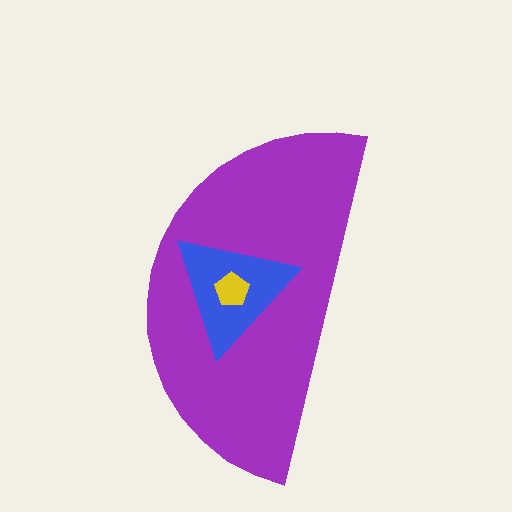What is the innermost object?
The yellow pentagon.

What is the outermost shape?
The purple semicircle.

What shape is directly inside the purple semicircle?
The blue triangle.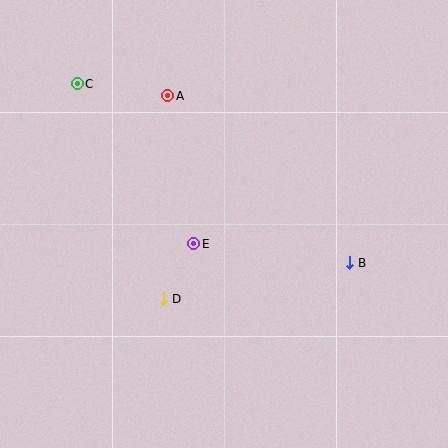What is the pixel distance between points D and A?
The distance between D and A is 203 pixels.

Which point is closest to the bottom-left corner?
Point D is closest to the bottom-left corner.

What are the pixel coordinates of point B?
Point B is at (350, 263).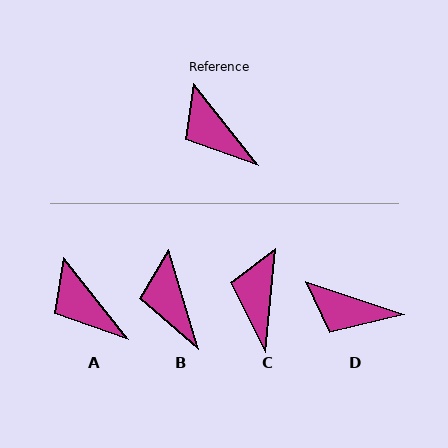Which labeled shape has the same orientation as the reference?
A.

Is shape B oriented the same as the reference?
No, it is off by about 22 degrees.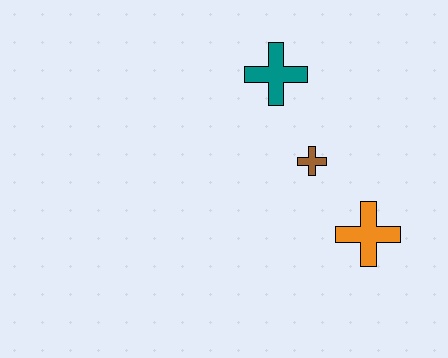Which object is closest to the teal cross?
The brown cross is closest to the teal cross.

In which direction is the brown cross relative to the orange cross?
The brown cross is above the orange cross.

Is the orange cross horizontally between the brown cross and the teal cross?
No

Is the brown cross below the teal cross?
Yes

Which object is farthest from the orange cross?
The teal cross is farthest from the orange cross.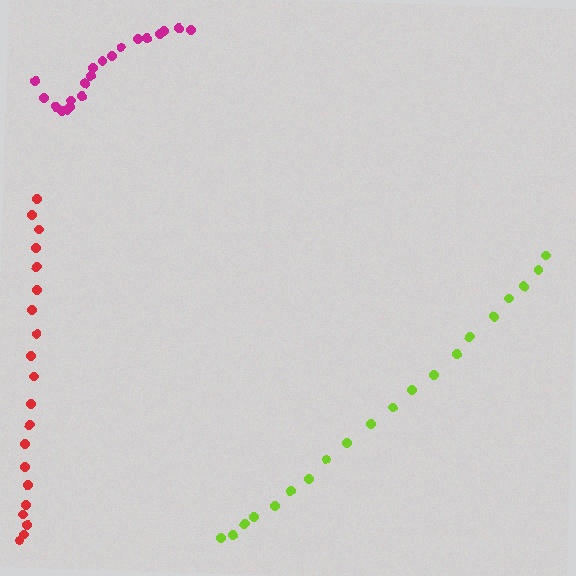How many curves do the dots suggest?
There are 3 distinct paths.